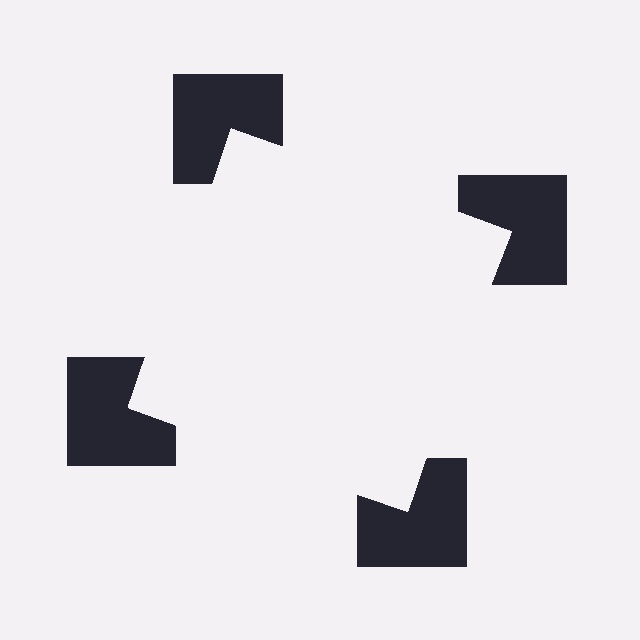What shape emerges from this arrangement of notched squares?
An illusory square — its edges are inferred from the aligned wedge cuts in the notched squares, not physically drawn.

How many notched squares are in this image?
There are 4 — one at each vertex of the illusory square.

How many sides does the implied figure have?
4 sides.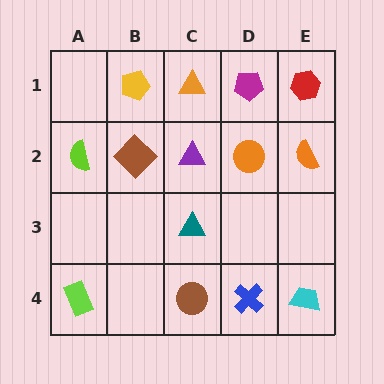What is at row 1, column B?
A yellow pentagon.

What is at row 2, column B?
A brown diamond.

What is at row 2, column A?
A lime semicircle.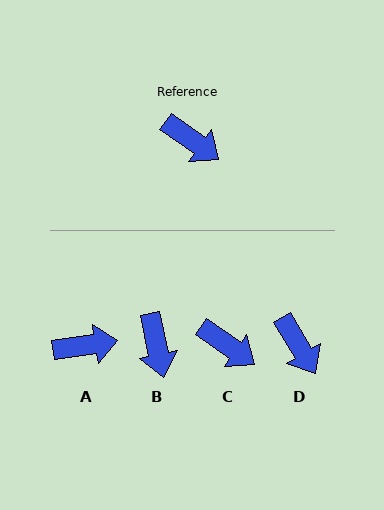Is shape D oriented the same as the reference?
No, it is off by about 24 degrees.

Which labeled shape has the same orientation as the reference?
C.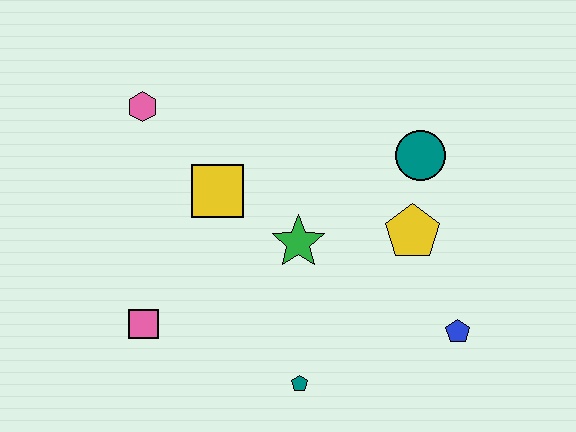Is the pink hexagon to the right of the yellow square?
No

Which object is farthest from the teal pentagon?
The pink hexagon is farthest from the teal pentagon.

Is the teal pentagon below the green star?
Yes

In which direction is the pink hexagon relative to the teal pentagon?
The pink hexagon is above the teal pentagon.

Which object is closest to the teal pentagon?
The green star is closest to the teal pentagon.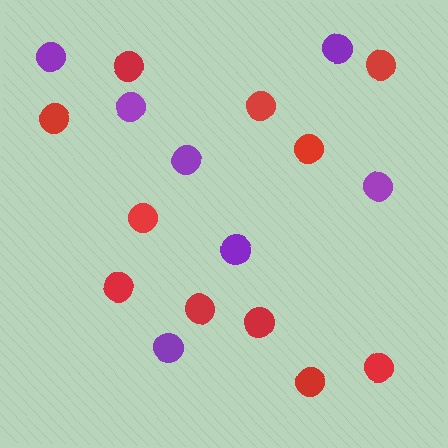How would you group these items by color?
There are 2 groups: one group of red circles (11) and one group of purple circles (7).